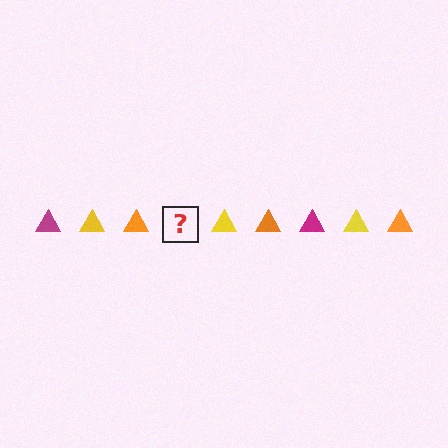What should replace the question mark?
The question mark should be replaced with a magenta triangle.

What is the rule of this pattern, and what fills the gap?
The rule is that the pattern cycles through magenta, yellow, orange triangles. The gap should be filled with a magenta triangle.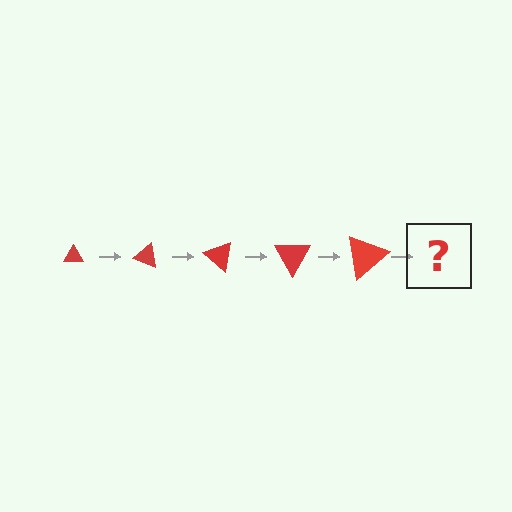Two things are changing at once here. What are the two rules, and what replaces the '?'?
The two rules are that the triangle grows larger each step and it rotates 20 degrees each step. The '?' should be a triangle, larger than the previous one and rotated 100 degrees from the start.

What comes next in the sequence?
The next element should be a triangle, larger than the previous one and rotated 100 degrees from the start.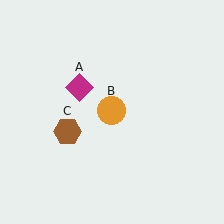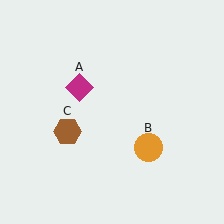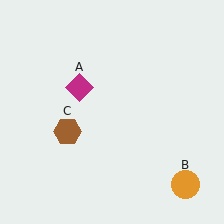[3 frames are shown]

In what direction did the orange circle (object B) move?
The orange circle (object B) moved down and to the right.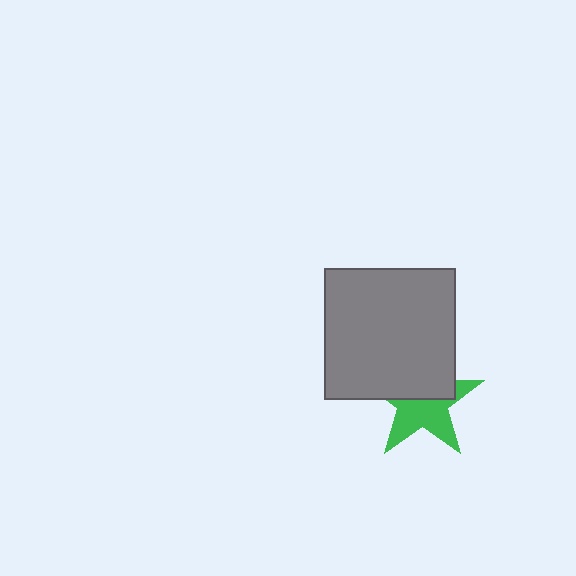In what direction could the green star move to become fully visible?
The green star could move down. That would shift it out from behind the gray square entirely.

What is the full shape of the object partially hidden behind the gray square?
The partially hidden object is a green star.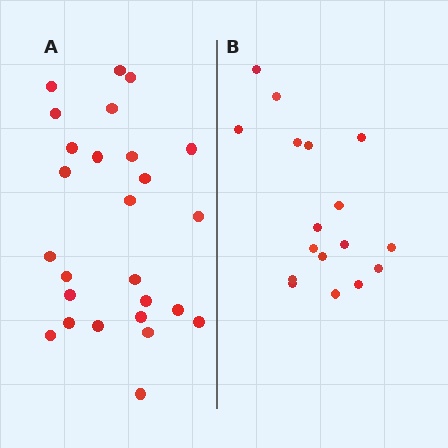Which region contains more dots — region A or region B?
Region A (the left region) has more dots.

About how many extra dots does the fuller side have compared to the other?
Region A has roughly 8 or so more dots than region B.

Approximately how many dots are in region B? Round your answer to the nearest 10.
About 20 dots. (The exact count is 17, which rounds to 20.)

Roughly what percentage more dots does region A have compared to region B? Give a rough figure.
About 55% more.